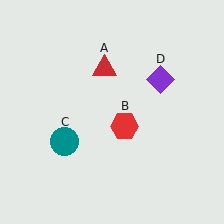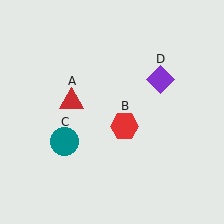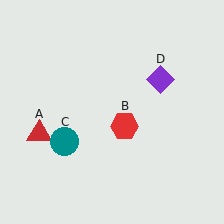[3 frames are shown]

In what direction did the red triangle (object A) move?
The red triangle (object A) moved down and to the left.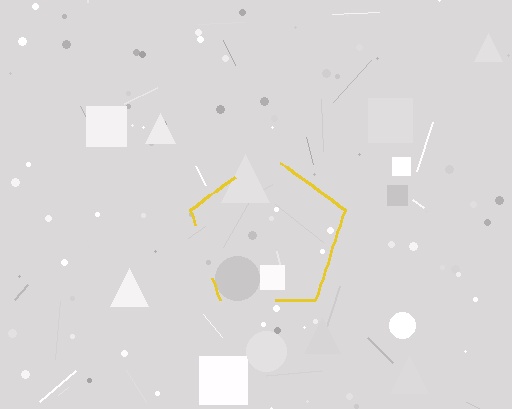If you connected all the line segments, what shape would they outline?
They would outline a pentagon.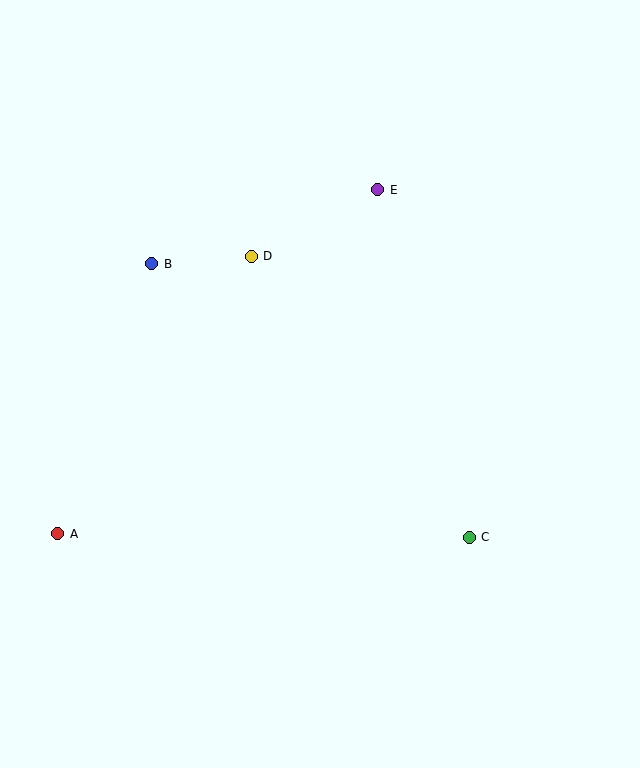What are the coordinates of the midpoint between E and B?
The midpoint between E and B is at (265, 227).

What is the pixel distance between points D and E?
The distance between D and E is 143 pixels.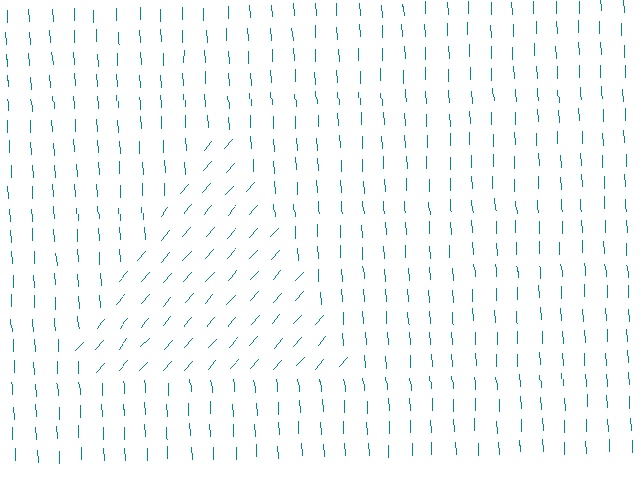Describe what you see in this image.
The image is filled with small teal line segments. A triangle region in the image has lines oriented differently from the surrounding lines, creating a visible texture boundary.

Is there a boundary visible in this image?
Yes, there is a texture boundary formed by a change in line orientation.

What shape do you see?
I see a triangle.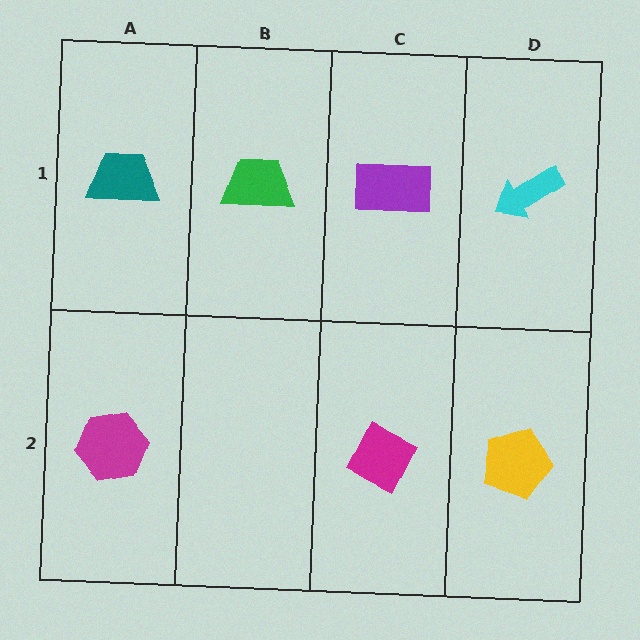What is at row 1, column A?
A teal trapezoid.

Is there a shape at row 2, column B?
No, that cell is empty.